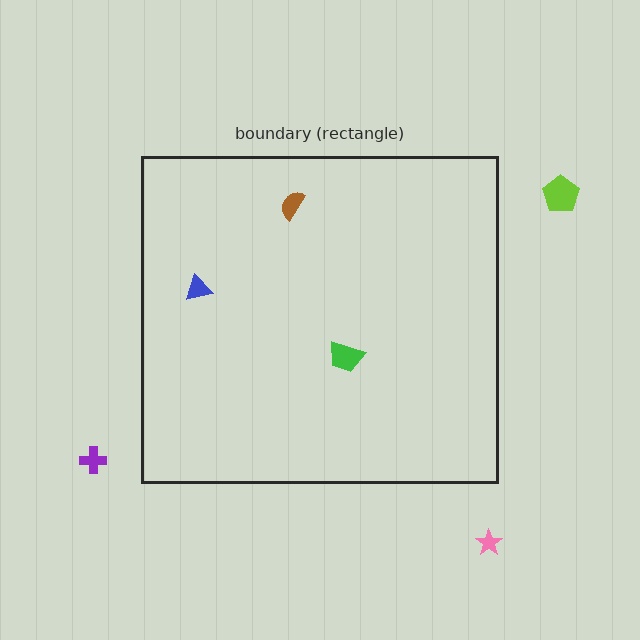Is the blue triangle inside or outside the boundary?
Inside.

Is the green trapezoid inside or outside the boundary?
Inside.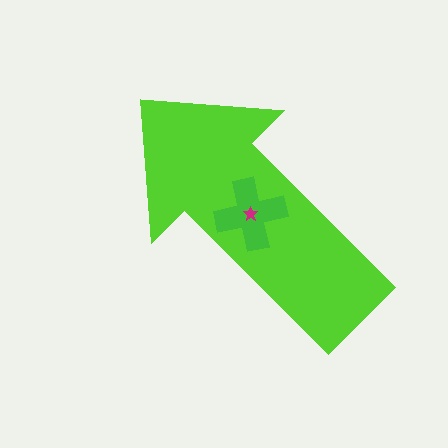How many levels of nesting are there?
3.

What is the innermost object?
The magenta star.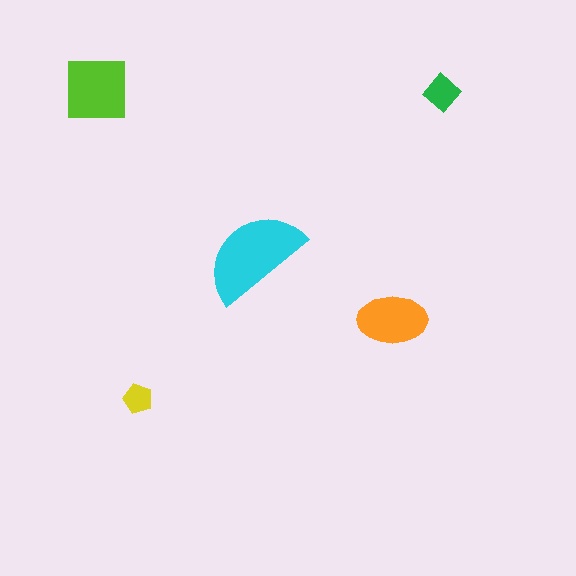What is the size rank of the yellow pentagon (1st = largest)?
5th.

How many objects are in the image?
There are 5 objects in the image.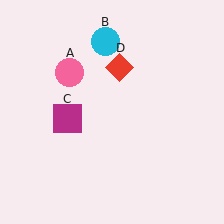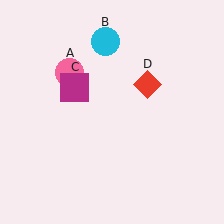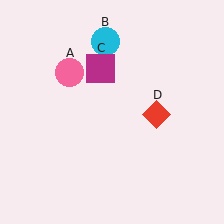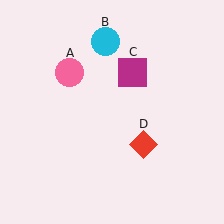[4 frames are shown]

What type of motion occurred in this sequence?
The magenta square (object C), red diamond (object D) rotated clockwise around the center of the scene.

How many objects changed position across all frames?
2 objects changed position: magenta square (object C), red diamond (object D).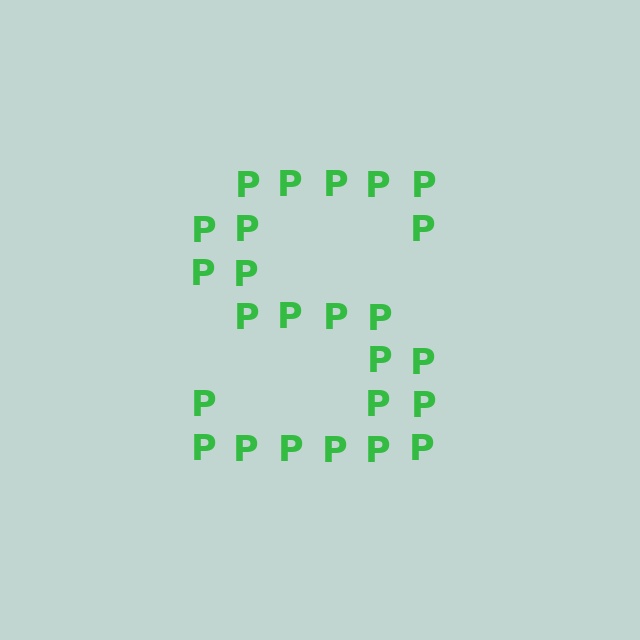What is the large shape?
The large shape is the letter S.